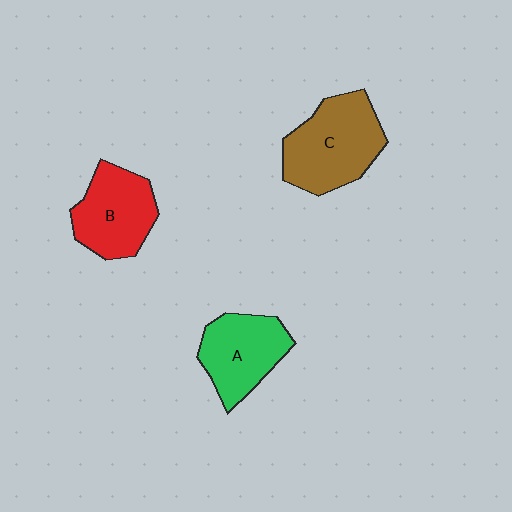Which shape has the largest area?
Shape C (brown).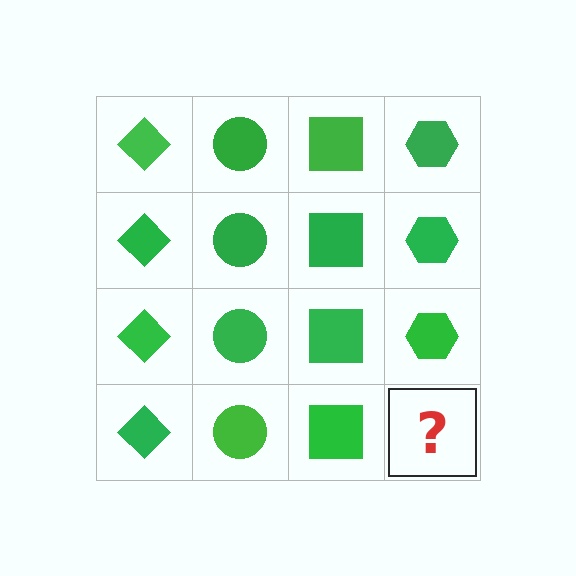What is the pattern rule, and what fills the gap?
The rule is that each column has a consistent shape. The gap should be filled with a green hexagon.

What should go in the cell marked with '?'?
The missing cell should contain a green hexagon.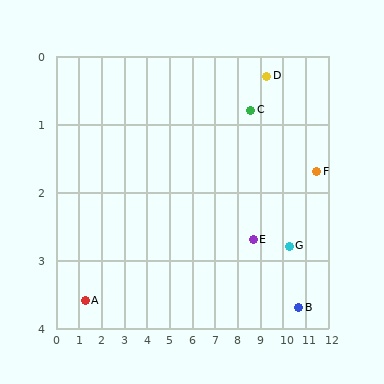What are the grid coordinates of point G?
Point G is at approximately (10.3, 2.8).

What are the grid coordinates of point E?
Point E is at approximately (8.7, 2.7).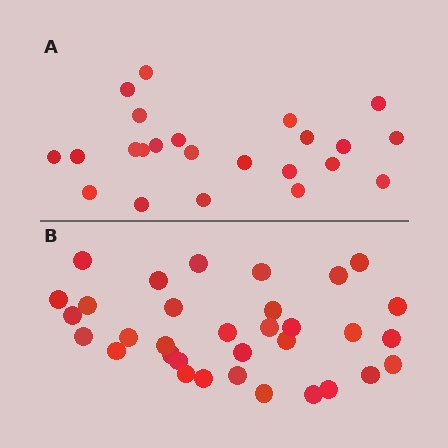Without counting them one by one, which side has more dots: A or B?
Region B (the bottom region) has more dots.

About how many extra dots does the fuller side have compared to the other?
Region B has roughly 10 or so more dots than region A.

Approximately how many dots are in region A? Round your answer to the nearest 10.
About 20 dots. (The exact count is 23, which rounds to 20.)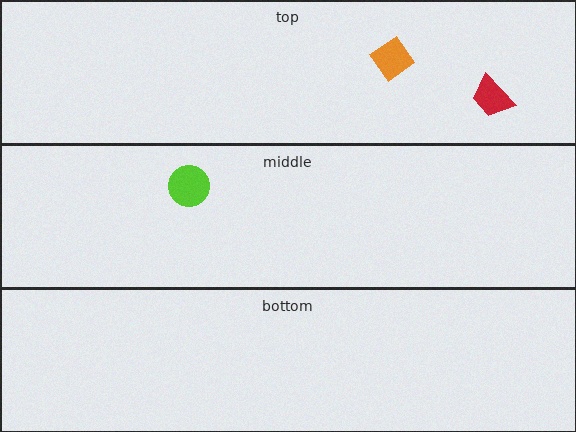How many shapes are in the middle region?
1.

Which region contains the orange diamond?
The top region.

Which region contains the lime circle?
The middle region.